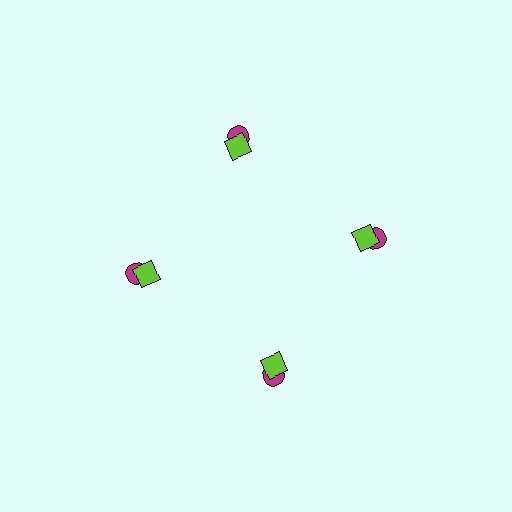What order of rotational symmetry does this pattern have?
This pattern has 4-fold rotational symmetry.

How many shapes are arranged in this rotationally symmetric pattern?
There are 8 shapes, arranged in 4 groups of 2.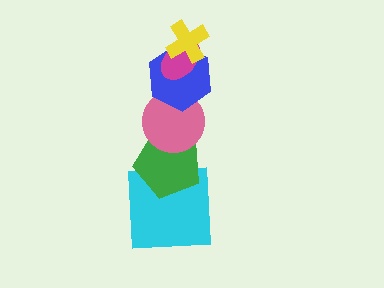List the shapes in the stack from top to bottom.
From top to bottom: the yellow cross, the magenta ellipse, the blue hexagon, the pink circle, the green pentagon, the cyan square.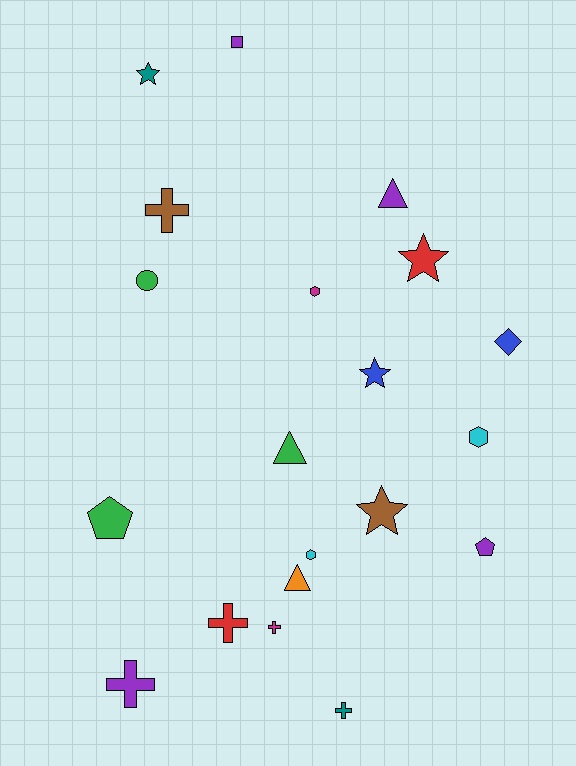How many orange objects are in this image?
There is 1 orange object.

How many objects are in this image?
There are 20 objects.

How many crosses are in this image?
There are 5 crosses.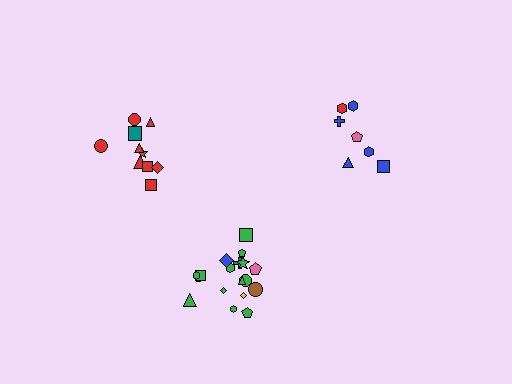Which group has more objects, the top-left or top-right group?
The top-left group.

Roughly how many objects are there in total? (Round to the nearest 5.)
Roughly 35 objects in total.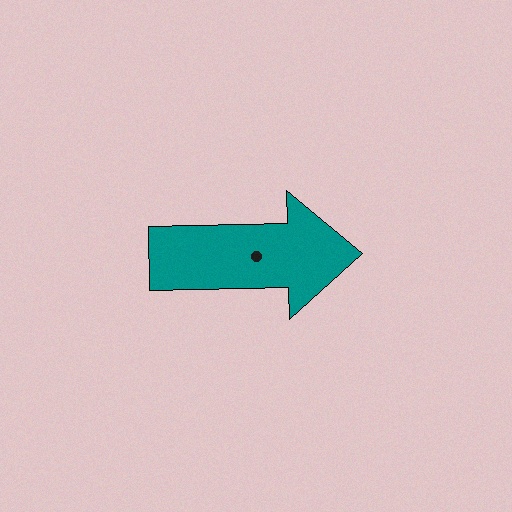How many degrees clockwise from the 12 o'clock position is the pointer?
Approximately 88 degrees.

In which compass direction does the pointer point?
East.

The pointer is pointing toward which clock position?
Roughly 3 o'clock.